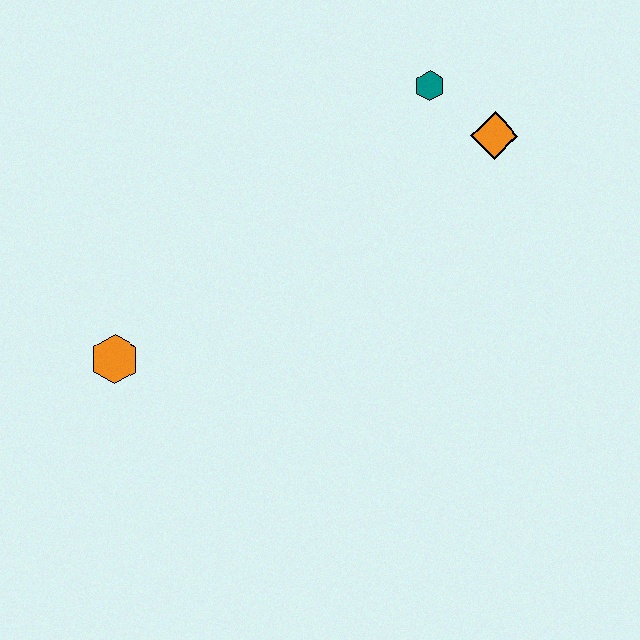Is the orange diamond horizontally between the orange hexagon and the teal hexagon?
No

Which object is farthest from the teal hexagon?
The orange hexagon is farthest from the teal hexagon.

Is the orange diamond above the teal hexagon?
No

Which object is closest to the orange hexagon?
The teal hexagon is closest to the orange hexagon.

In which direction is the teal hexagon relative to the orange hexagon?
The teal hexagon is to the right of the orange hexagon.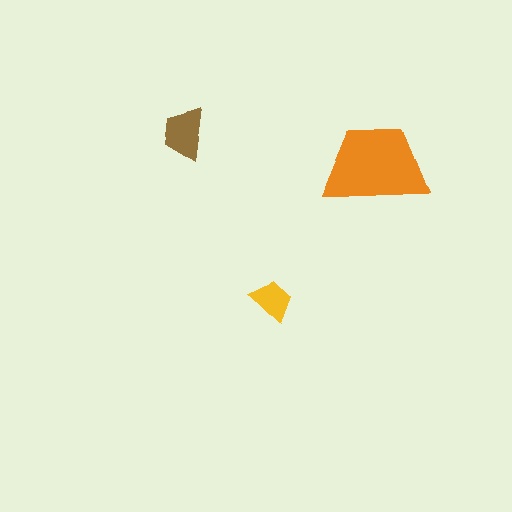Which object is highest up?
The brown trapezoid is topmost.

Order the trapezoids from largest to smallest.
the orange one, the brown one, the yellow one.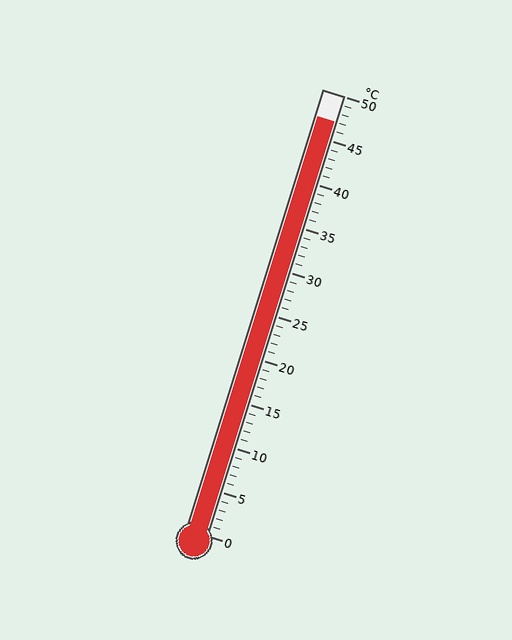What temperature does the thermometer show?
The thermometer shows approximately 47°C.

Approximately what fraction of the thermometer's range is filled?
The thermometer is filled to approximately 95% of its range.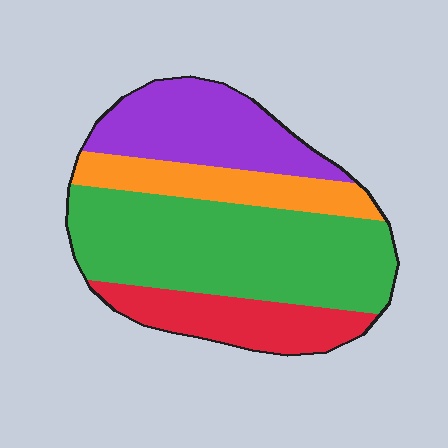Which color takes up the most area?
Green, at roughly 45%.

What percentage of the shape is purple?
Purple takes up about one quarter (1/4) of the shape.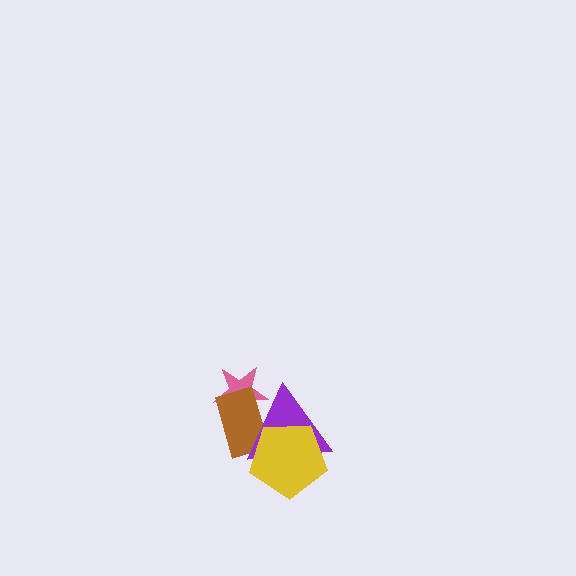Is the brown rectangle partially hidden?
Yes, it is partially covered by another shape.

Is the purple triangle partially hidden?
Yes, it is partially covered by another shape.